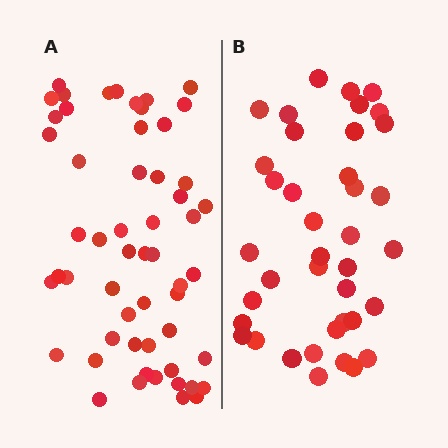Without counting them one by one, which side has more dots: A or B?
Region A (the left region) has more dots.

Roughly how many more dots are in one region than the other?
Region A has approximately 15 more dots than region B.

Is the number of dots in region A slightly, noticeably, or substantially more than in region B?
Region A has noticeably more, but not dramatically so. The ratio is roughly 1.4 to 1.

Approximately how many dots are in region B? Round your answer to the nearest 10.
About 40 dots. (The exact count is 39, which rounds to 40.)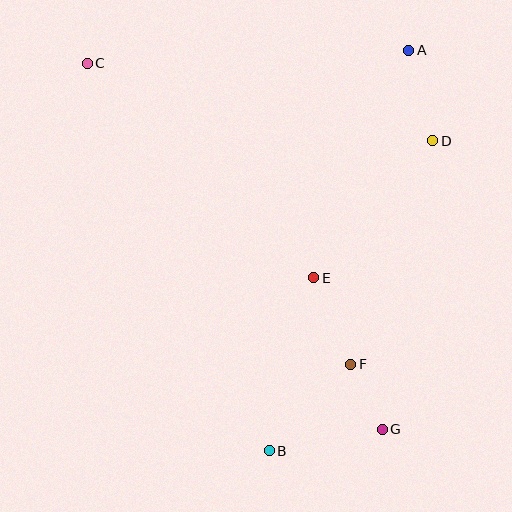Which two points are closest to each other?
Points F and G are closest to each other.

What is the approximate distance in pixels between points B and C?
The distance between B and C is approximately 428 pixels.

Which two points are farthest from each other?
Points C and G are farthest from each other.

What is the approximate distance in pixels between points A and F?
The distance between A and F is approximately 320 pixels.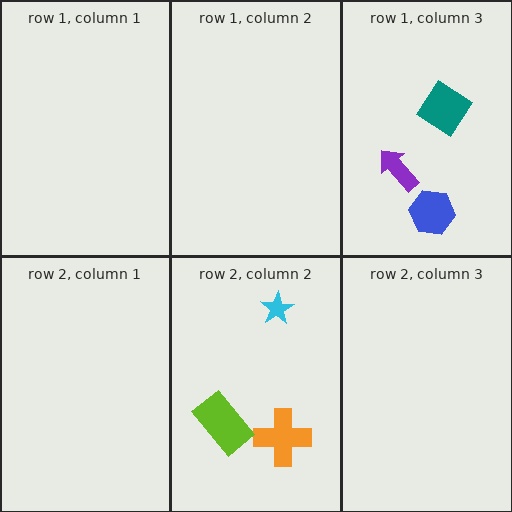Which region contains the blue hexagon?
The row 1, column 3 region.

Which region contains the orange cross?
The row 2, column 2 region.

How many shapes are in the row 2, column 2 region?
3.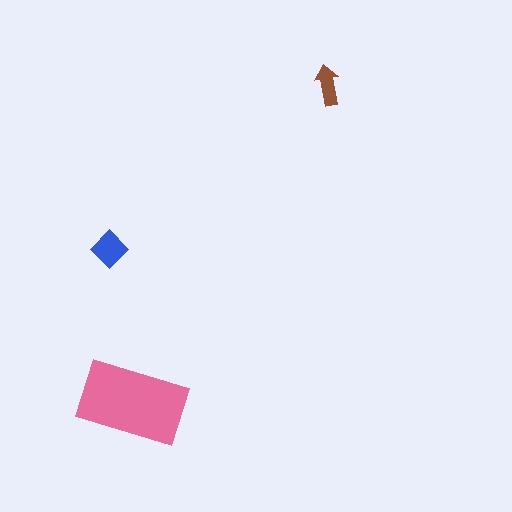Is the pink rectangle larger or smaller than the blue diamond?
Larger.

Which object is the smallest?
The brown arrow.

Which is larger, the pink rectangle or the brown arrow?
The pink rectangle.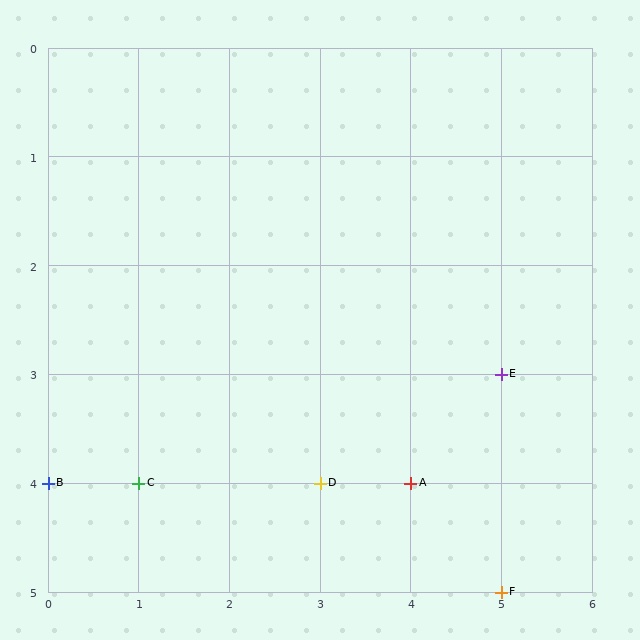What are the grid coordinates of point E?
Point E is at grid coordinates (5, 3).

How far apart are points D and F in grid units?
Points D and F are 2 columns and 1 row apart (about 2.2 grid units diagonally).